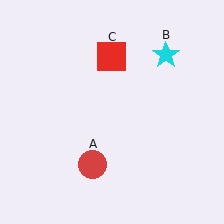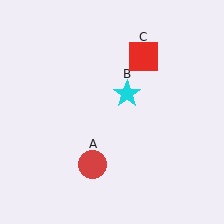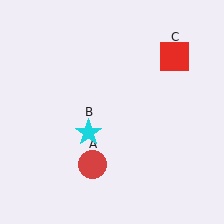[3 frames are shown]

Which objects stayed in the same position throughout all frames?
Red circle (object A) remained stationary.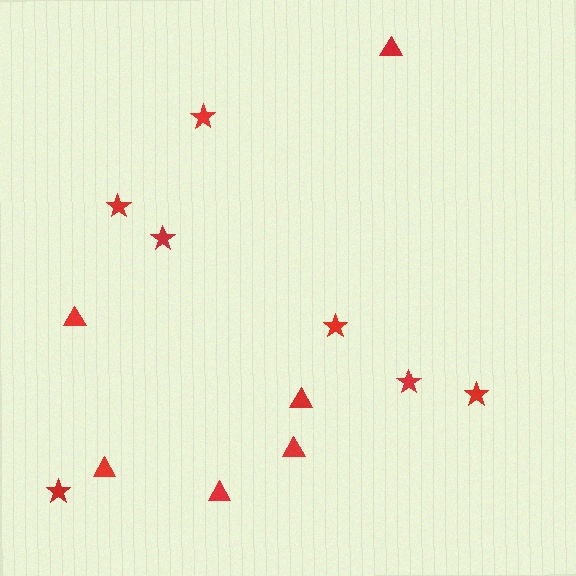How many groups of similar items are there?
There are 2 groups: one group of triangles (6) and one group of stars (7).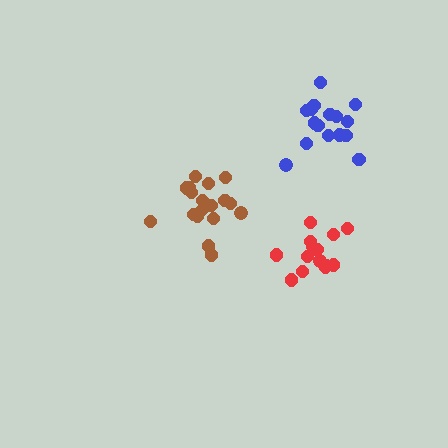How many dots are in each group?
Group 1: 19 dots, Group 2: 14 dots, Group 3: 16 dots (49 total).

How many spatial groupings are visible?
There are 3 spatial groupings.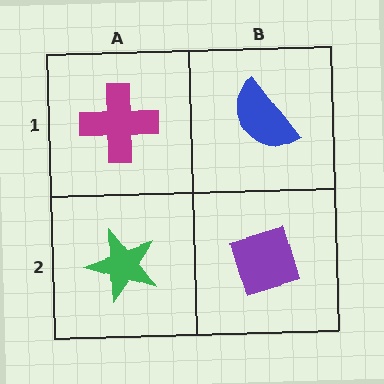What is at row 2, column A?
A green star.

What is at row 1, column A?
A magenta cross.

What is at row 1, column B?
A blue semicircle.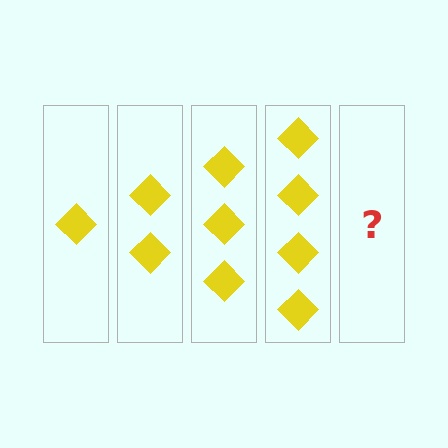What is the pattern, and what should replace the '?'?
The pattern is that each step adds one more diamond. The '?' should be 5 diamonds.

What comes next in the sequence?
The next element should be 5 diamonds.